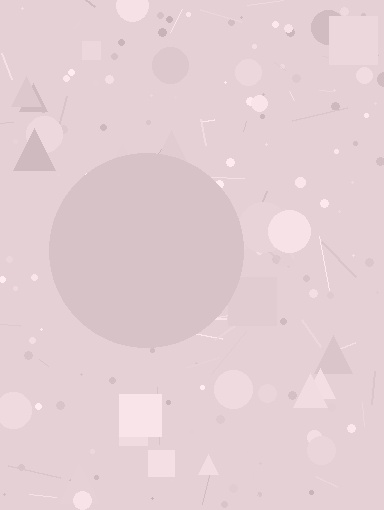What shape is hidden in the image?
A circle is hidden in the image.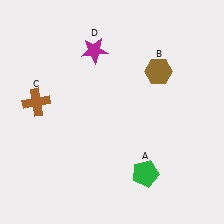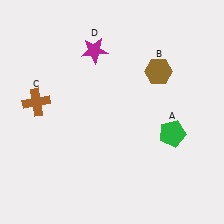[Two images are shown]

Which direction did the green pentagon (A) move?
The green pentagon (A) moved up.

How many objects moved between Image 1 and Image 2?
1 object moved between the two images.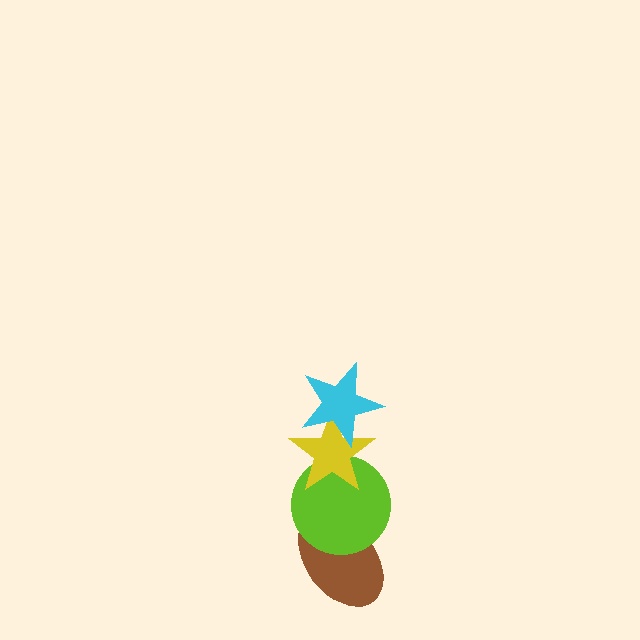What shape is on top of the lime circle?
The yellow star is on top of the lime circle.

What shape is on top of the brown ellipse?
The lime circle is on top of the brown ellipse.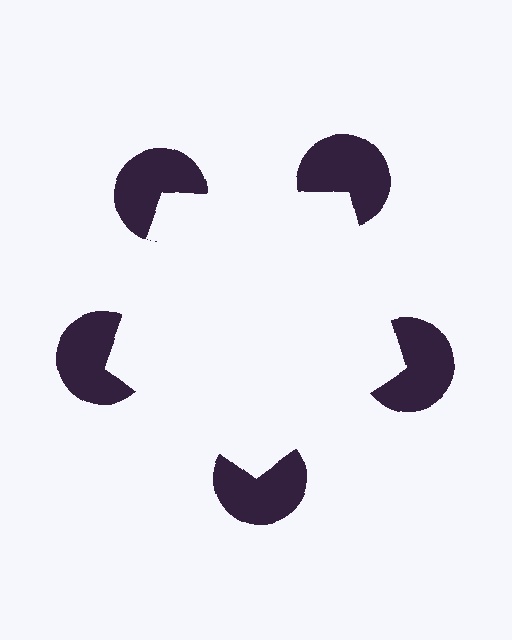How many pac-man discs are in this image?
There are 5 — one at each vertex of the illusory pentagon.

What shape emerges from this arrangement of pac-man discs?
An illusory pentagon — its edges are inferred from the aligned wedge cuts in the pac-man discs, not physically drawn.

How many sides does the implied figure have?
5 sides.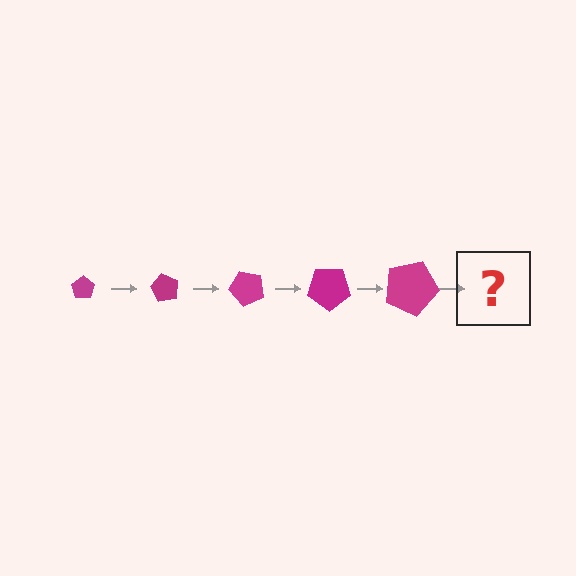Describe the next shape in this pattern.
It should be a pentagon, larger than the previous one and rotated 300 degrees from the start.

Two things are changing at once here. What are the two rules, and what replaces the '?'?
The two rules are that the pentagon grows larger each step and it rotates 60 degrees each step. The '?' should be a pentagon, larger than the previous one and rotated 300 degrees from the start.